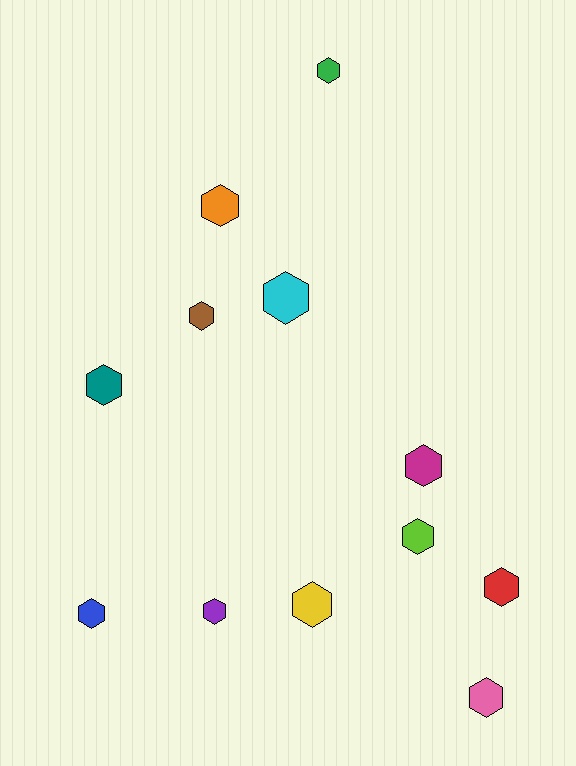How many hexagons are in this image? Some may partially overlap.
There are 12 hexagons.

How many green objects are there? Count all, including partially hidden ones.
There is 1 green object.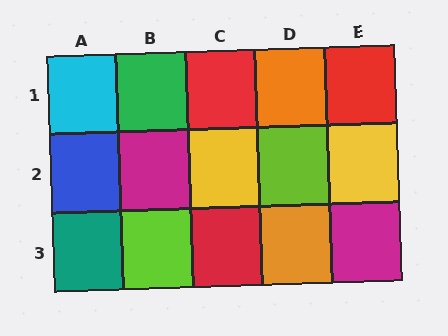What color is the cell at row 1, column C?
Red.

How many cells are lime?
2 cells are lime.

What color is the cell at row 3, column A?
Teal.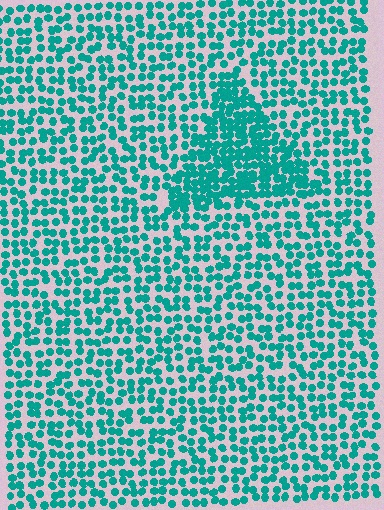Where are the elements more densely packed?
The elements are more densely packed inside the triangle boundary.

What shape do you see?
I see a triangle.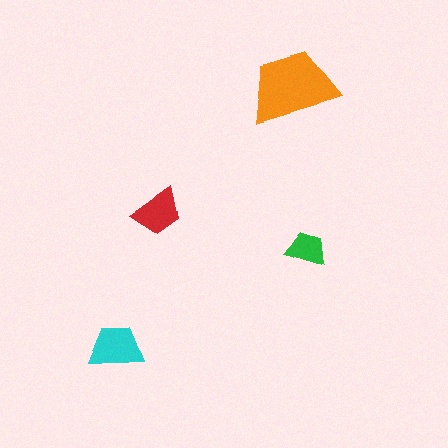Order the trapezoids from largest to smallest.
the orange one, the cyan one, the red one, the green one.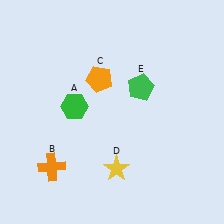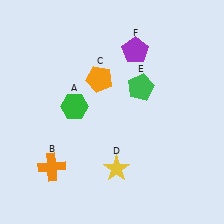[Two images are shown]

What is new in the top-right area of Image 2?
A purple pentagon (F) was added in the top-right area of Image 2.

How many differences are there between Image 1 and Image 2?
There is 1 difference between the two images.